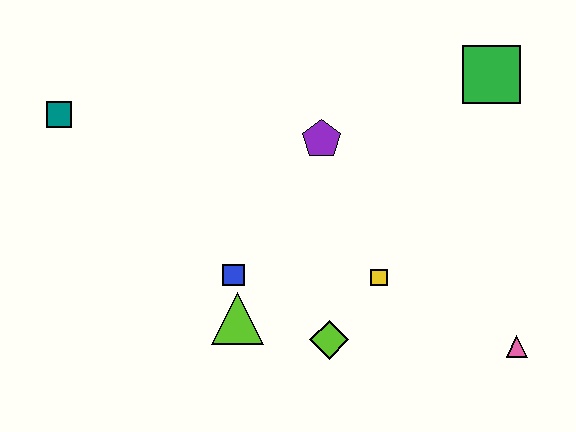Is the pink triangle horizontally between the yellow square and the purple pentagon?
No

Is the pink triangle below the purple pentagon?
Yes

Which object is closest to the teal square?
The blue square is closest to the teal square.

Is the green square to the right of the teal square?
Yes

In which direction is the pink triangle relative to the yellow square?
The pink triangle is to the right of the yellow square.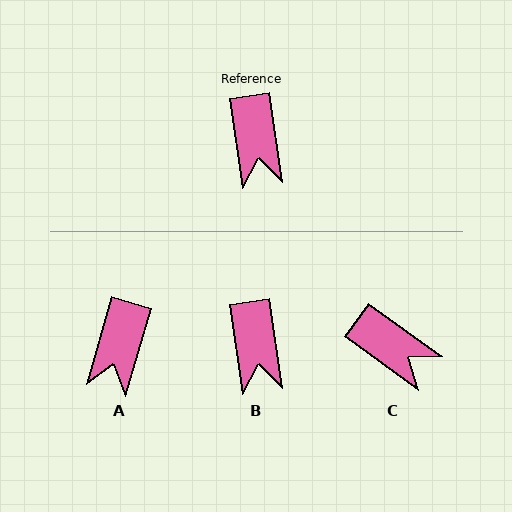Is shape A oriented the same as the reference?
No, it is off by about 25 degrees.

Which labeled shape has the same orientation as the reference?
B.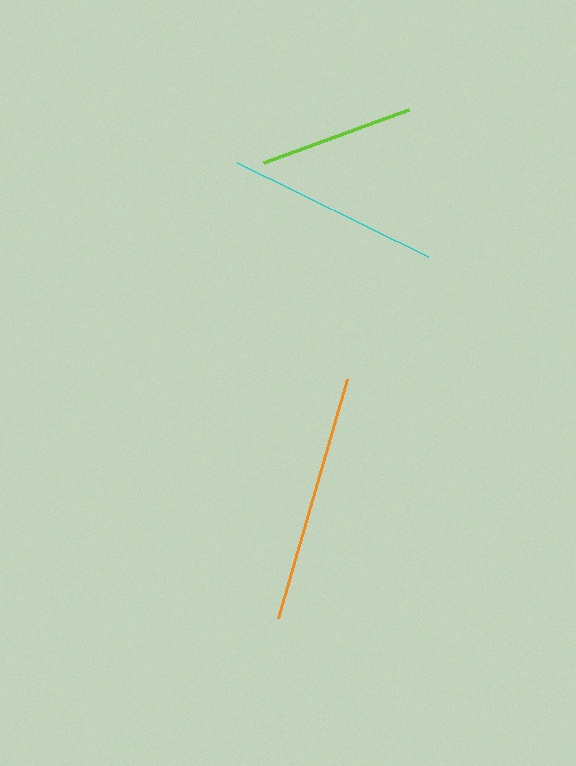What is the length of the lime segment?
The lime segment is approximately 155 pixels long.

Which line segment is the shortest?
The lime line is the shortest at approximately 155 pixels.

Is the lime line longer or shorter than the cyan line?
The cyan line is longer than the lime line.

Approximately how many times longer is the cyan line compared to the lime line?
The cyan line is approximately 1.4 times the length of the lime line.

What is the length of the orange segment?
The orange segment is approximately 249 pixels long.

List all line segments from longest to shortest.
From longest to shortest: orange, cyan, lime.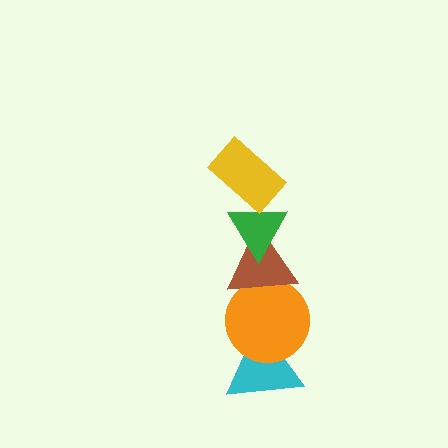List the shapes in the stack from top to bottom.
From top to bottom: the yellow rectangle, the green triangle, the brown triangle, the orange circle, the cyan triangle.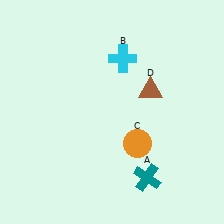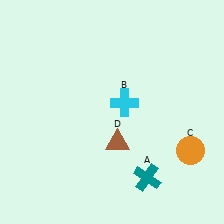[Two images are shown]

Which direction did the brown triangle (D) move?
The brown triangle (D) moved down.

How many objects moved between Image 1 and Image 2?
3 objects moved between the two images.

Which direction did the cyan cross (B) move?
The cyan cross (B) moved down.